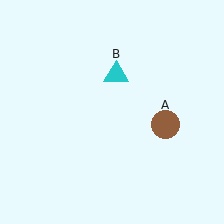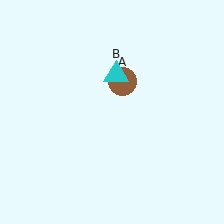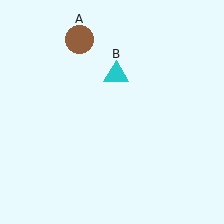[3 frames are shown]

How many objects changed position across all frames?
1 object changed position: brown circle (object A).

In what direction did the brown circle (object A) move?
The brown circle (object A) moved up and to the left.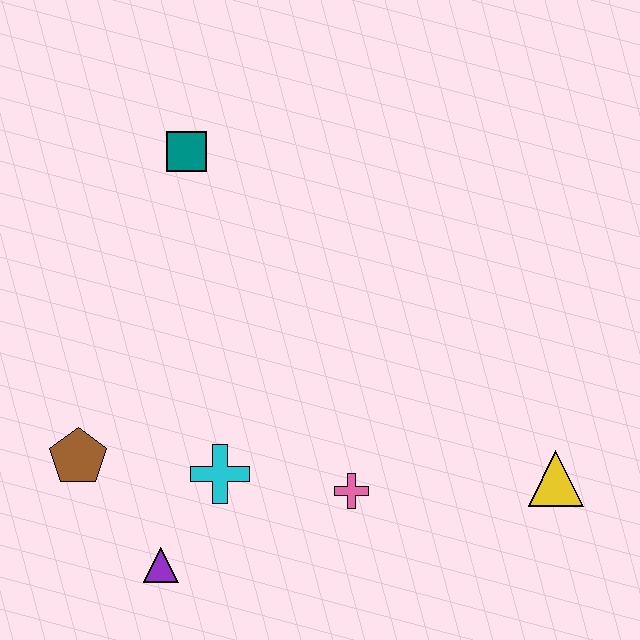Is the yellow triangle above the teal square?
No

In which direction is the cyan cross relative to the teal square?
The cyan cross is below the teal square.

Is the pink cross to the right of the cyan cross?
Yes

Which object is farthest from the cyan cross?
The yellow triangle is farthest from the cyan cross.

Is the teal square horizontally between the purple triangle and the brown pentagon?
No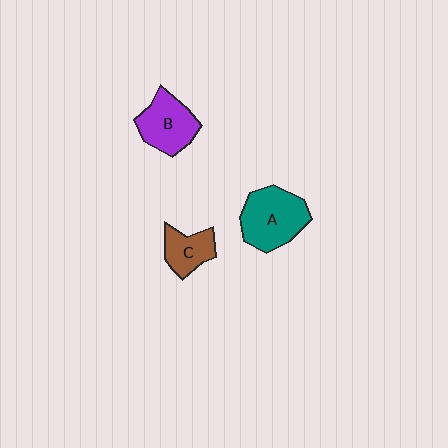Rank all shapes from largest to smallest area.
From largest to smallest: A (teal), B (purple), C (brown).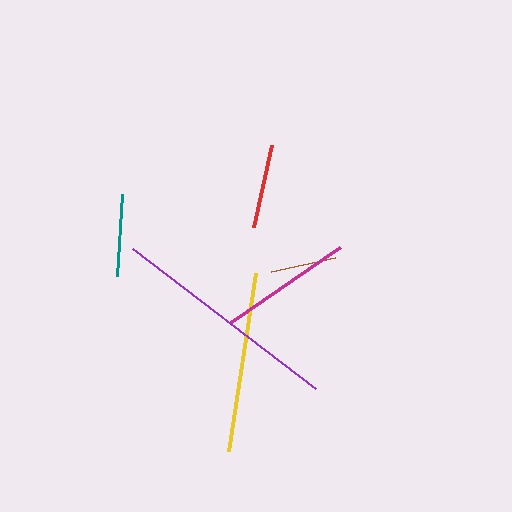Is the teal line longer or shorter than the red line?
The red line is longer than the teal line.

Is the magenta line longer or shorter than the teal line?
The magenta line is longer than the teal line.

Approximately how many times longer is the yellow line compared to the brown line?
The yellow line is approximately 2.8 times the length of the brown line.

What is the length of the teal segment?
The teal segment is approximately 82 pixels long.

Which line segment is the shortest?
The brown line is the shortest at approximately 65 pixels.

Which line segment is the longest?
The purple line is the longest at approximately 231 pixels.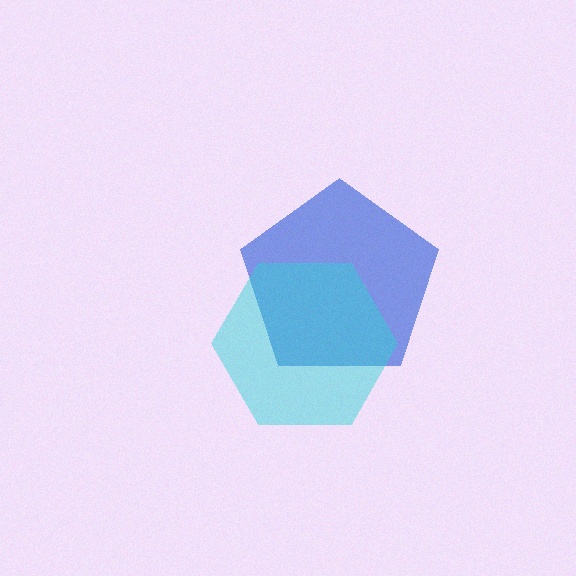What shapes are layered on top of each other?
The layered shapes are: a blue pentagon, a cyan hexagon.